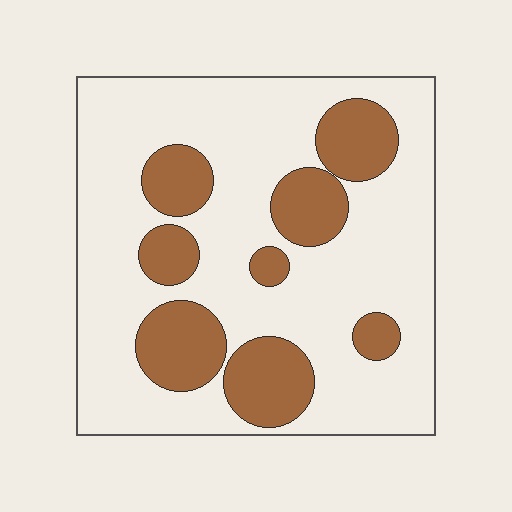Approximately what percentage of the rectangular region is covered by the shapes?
Approximately 25%.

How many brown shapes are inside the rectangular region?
8.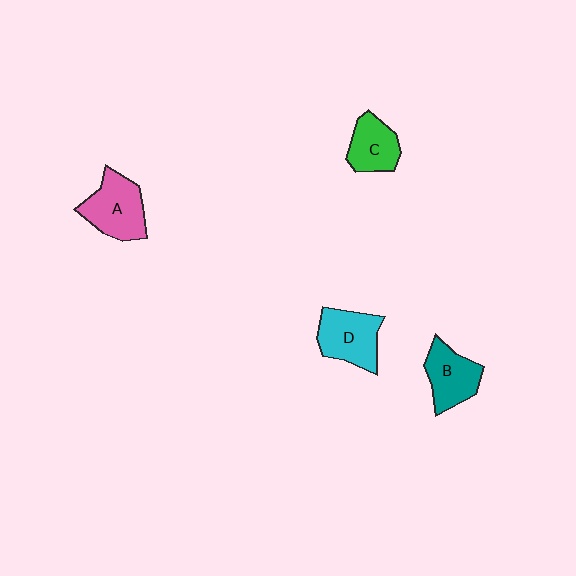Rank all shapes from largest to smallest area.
From largest to smallest: A (pink), D (cyan), B (teal), C (green).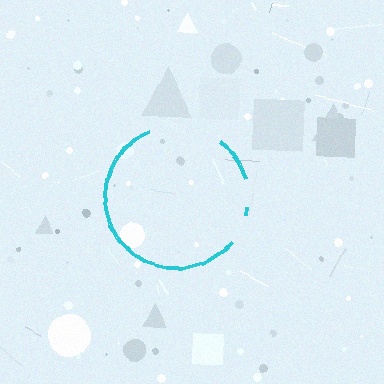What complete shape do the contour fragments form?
The contour fragments form a circle.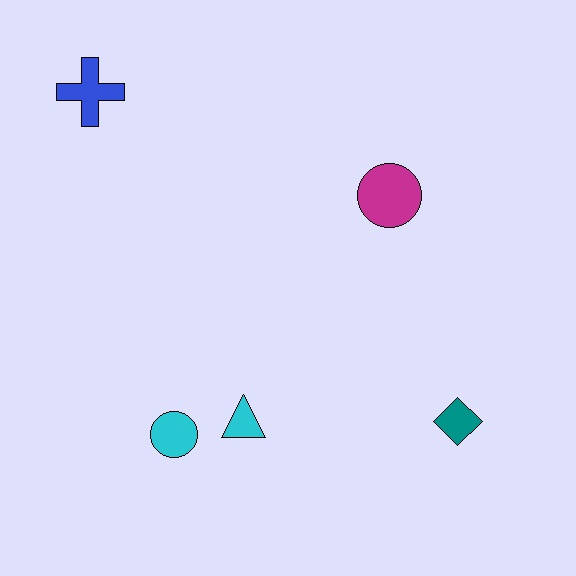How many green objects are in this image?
There are no green objects.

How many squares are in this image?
There are no squares.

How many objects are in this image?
There are 5 objects.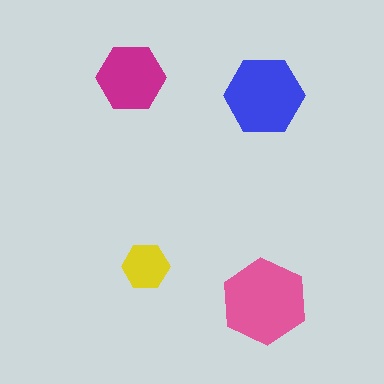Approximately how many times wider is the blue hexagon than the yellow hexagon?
About 1.5 times wider.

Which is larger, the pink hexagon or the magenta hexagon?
The pink one.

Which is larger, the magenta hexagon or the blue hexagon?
The blue one.